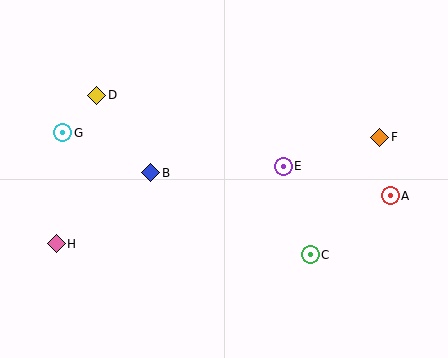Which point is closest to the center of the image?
Point E at (283, 166) is closest to the center.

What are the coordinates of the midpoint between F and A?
The midpoint between F and A is at (385, 166).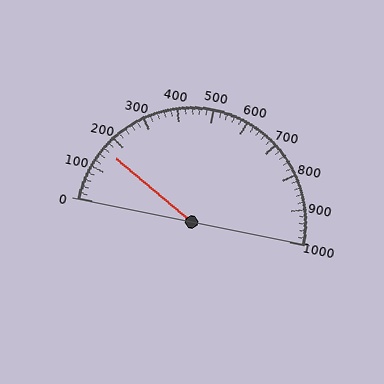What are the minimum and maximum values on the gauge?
The gauge ranges from 0 to 1000.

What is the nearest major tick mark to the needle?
The nearest major tick mark is 200.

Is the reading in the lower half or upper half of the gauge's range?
The reading is in the lower half of the range (0 to 1000).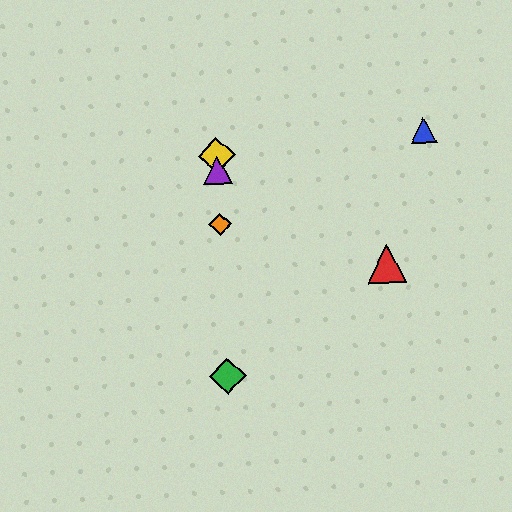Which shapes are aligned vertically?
The green diamond, the yellow diamond, the purple triangle, the orange diamond are aligned vertically.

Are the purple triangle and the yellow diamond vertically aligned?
Yes, both are at x≈218.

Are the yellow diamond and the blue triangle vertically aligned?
No, the yellow diamond is at x≈217 and the blue triangle is at x≈423.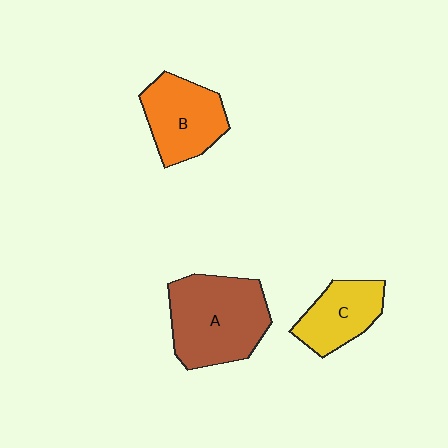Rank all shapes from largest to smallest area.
From largest to smallest: A (brown), B (orange), C (yellow).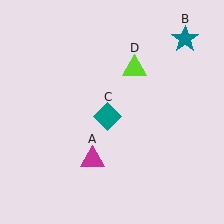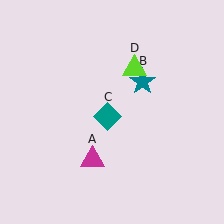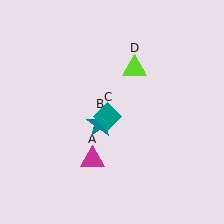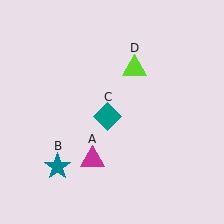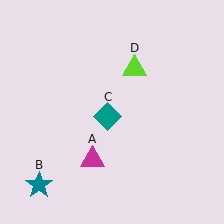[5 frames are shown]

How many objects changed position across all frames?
1 object changed position: teal star (object B).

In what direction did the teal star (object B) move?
The teal star (object B) moved down and to the left.